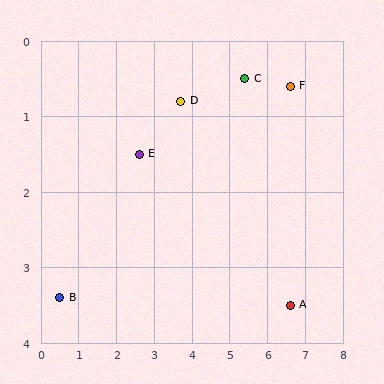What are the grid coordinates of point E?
Point E is at approximately (2.6, 1.5).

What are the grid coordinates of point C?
Point C is at approximately (5.4, 0.5).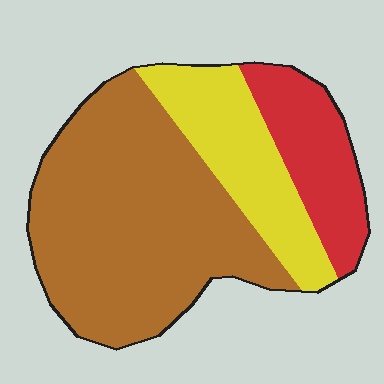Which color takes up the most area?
Brown, at roughly 60%.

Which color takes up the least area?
Red, at roughly 20%.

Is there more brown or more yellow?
Brown.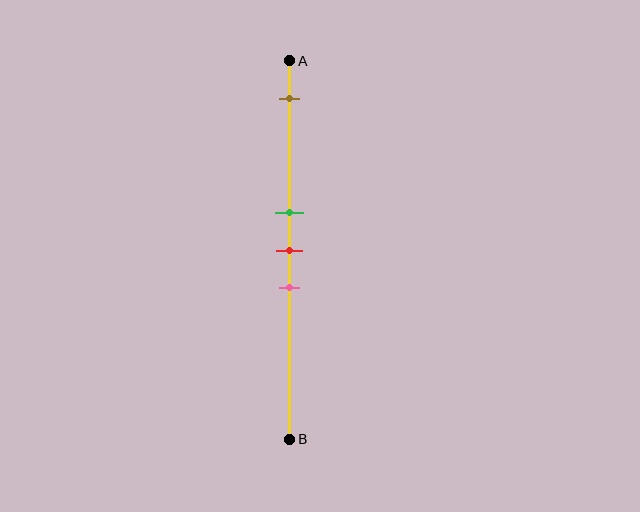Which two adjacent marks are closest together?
The green and red marks are the closest adjacent pair.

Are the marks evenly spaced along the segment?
No, the marks are not evenly spaced.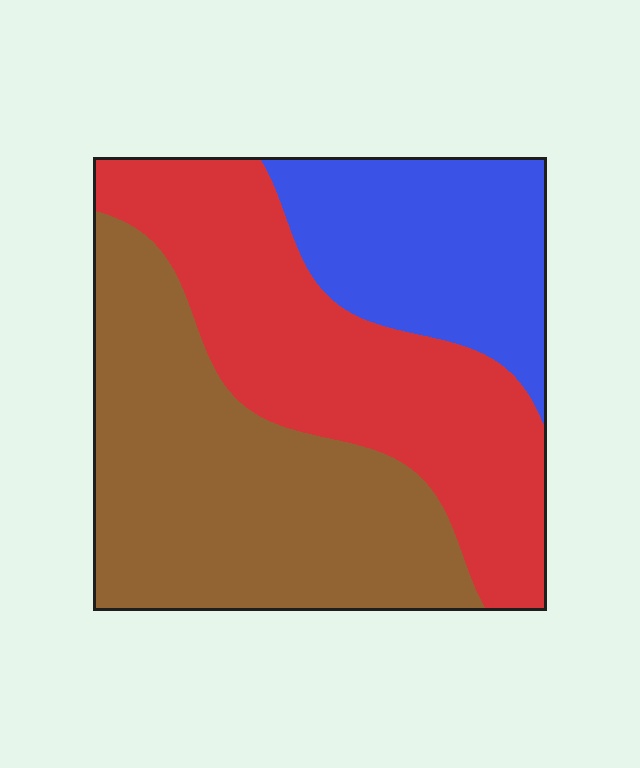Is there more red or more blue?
Red.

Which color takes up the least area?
Blue, at roughly 25%.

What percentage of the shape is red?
Red covers 37% of the shape.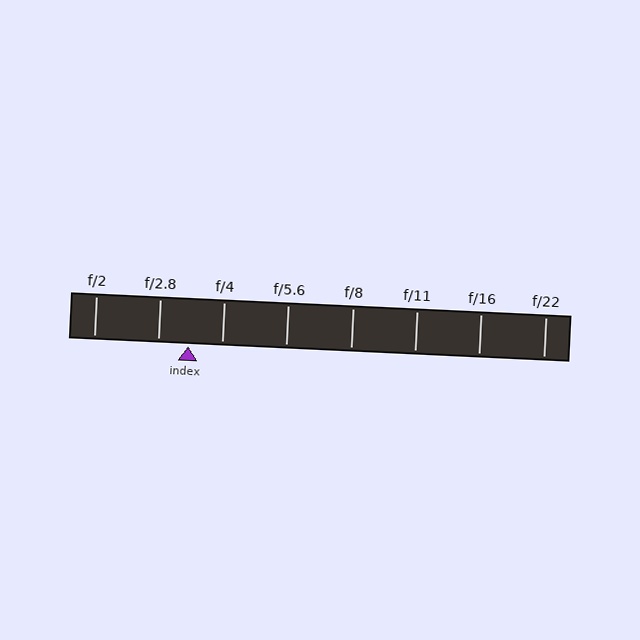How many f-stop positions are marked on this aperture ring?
There are 8 f-stop positions marked.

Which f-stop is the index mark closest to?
The index mark is closest to f/2.8.